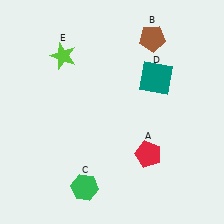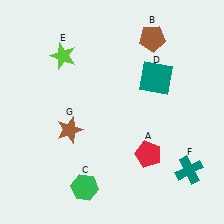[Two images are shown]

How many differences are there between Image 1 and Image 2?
There are 2 differences between the two images.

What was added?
A teal cross (F), a brown star (G) were added in Image 2.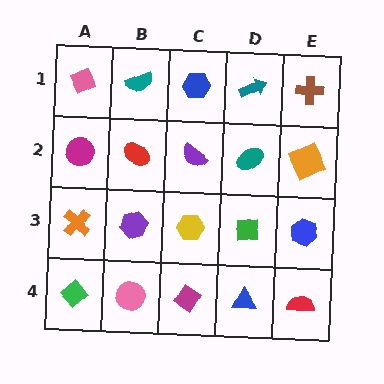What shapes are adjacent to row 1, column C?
A purple semicircle (row 2, column C), a teal semicircle (row 1, column B), a teal arrow (row 1, column D).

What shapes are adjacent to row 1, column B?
A red ellipse (row 2, column B), a pink diamond (row 1, column A), a blue hexagon (row 1, column C).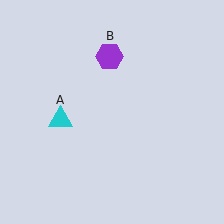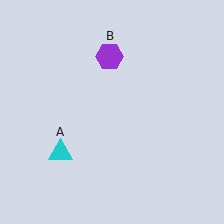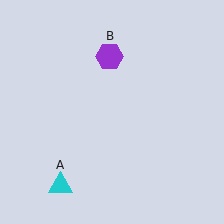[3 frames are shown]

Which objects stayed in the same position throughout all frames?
Purple hexagon (object B) remained stationary.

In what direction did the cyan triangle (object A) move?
The cyan triangle (object A) moved down.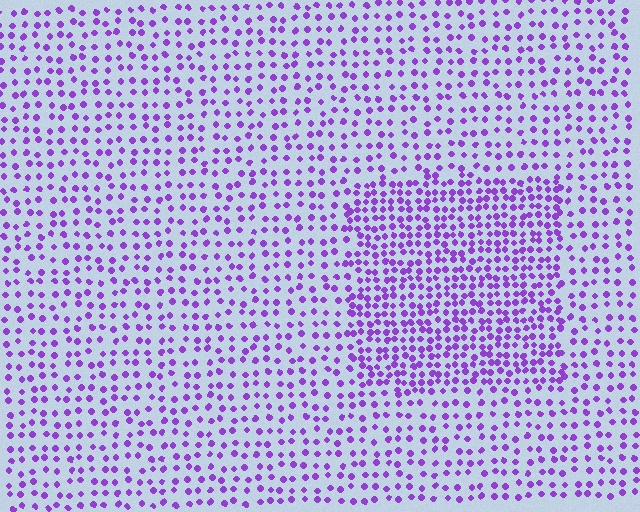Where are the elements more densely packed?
The elements are more densely packed inside the rectangle boundary.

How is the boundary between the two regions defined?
The boundary is defined by a change in element density (approximately 1.9x ratio). All elements are the same color, size, and shape.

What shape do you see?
I see a rectangle.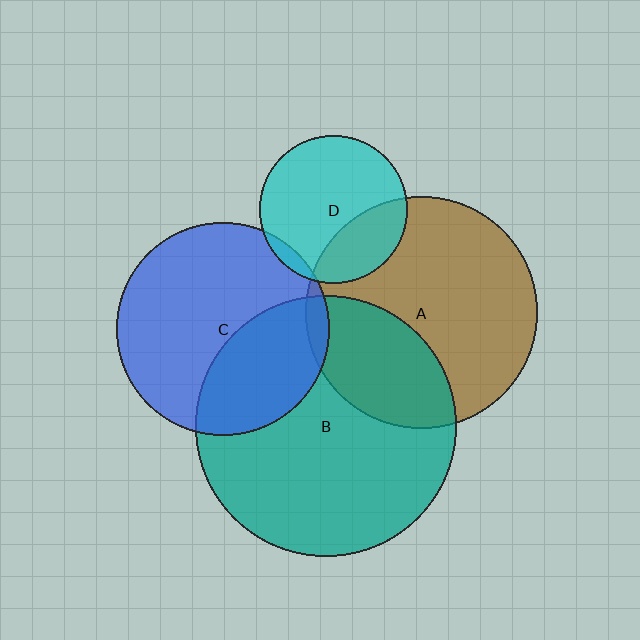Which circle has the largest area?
Circle B (teal).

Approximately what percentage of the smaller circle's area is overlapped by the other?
Approximately 30%.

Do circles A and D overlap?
Yes.